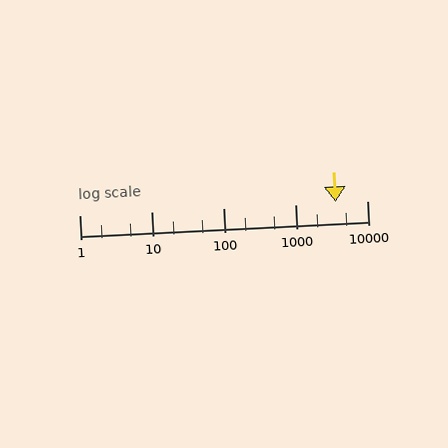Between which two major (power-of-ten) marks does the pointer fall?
The pointer is between 1000 and 10000.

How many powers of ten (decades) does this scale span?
The scale spans 4 decades, from 1 to 10000.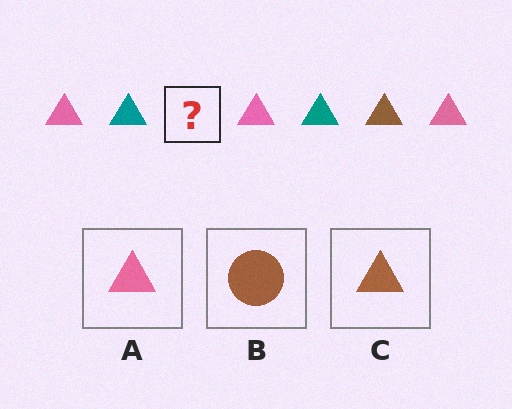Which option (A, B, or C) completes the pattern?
C.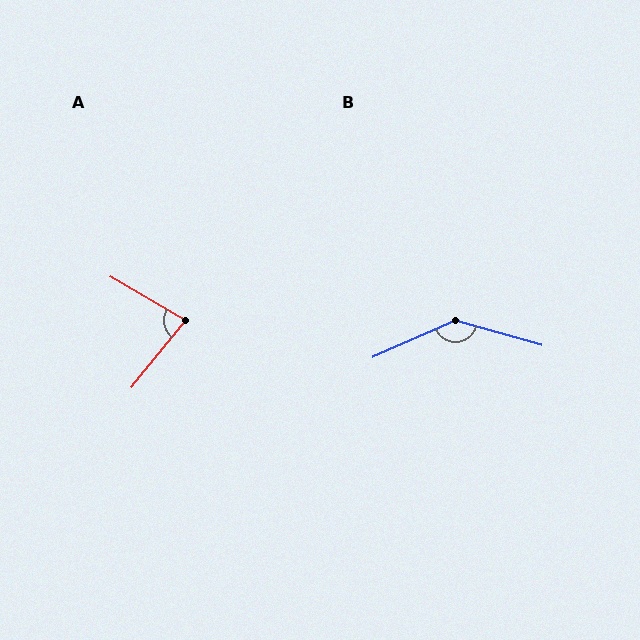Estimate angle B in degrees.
Approximately 140 degrees.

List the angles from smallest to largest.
A (81°), B (140°).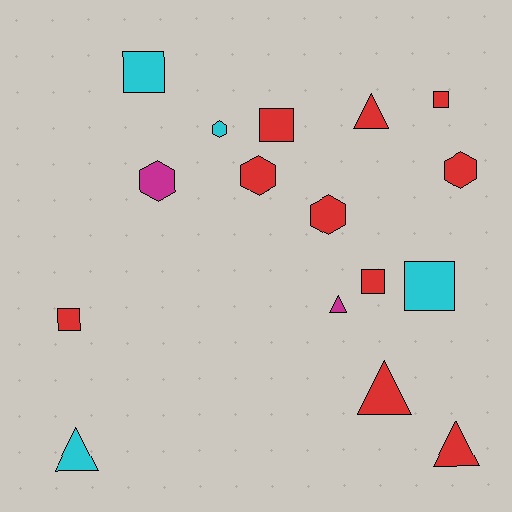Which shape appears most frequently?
Square, with 6 objects.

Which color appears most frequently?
Red, with 10 objects.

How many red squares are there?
There are 4 red squares.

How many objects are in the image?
There are 16 objects.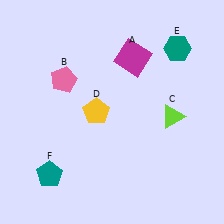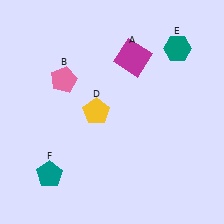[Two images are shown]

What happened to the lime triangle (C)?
The lime triangle (C) was removed in Image 2. It was in the bottom-right area of Image 1.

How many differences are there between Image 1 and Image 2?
There is 1 difference between the two images.